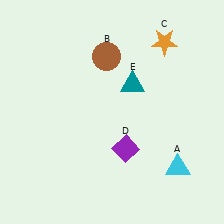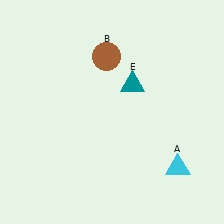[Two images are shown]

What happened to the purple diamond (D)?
The purple diamond (D) was removed in Image 2. It was in the bottom-right area of Image 1.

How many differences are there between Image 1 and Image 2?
There are 2 differences between the two images.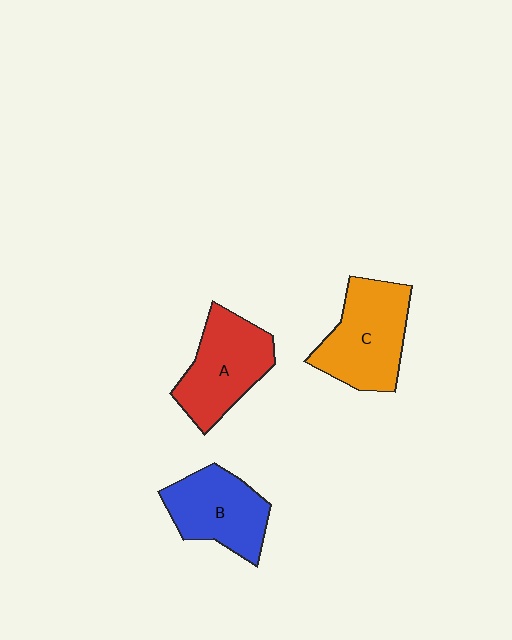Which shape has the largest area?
Shape C (orange).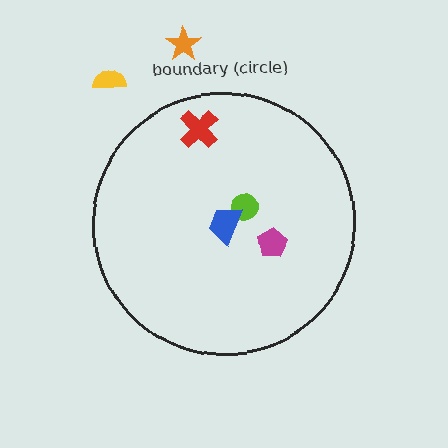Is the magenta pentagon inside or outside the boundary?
Inside.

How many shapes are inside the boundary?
4 inside, 2 outside.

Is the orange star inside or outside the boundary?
Outside.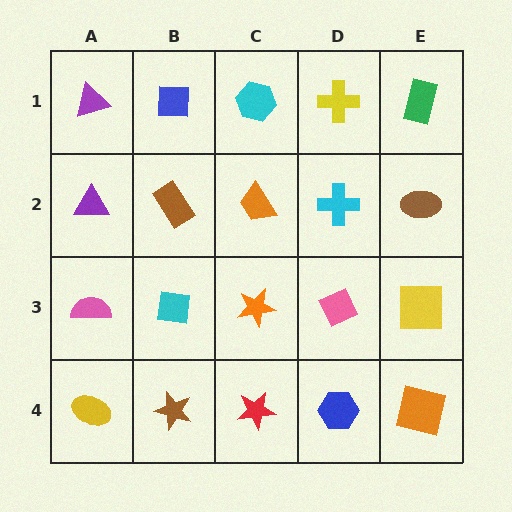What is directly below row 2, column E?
A yellow square.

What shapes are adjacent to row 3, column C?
An orange trapezoid (row 2, column C), a red star (row 4, column C), a cyan square (row 3, column B), a pink diamond (row 3, column D).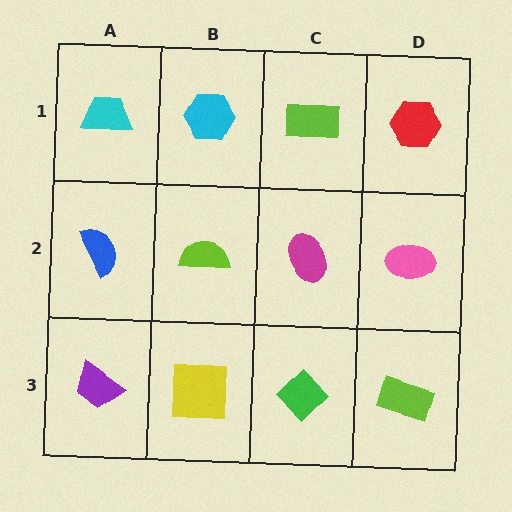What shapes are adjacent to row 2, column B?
A cyan hexagon (row 1, column B), a yellow square (row 3, column B), a blue semicircle (row 2, column A), a magenta ellipse (row 2, column C).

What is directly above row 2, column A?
A cyan trapezoid.